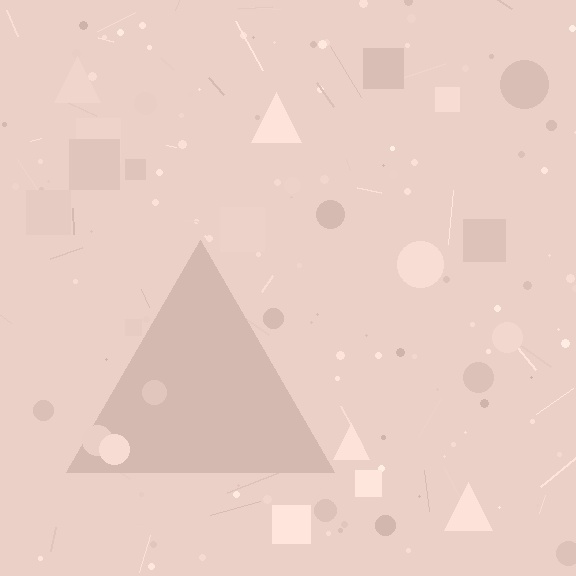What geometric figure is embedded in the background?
A triangle is embedded in the background.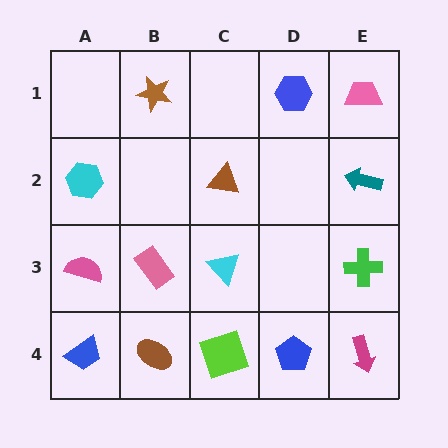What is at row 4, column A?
A blue trapezoid.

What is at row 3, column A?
A pink semicircle.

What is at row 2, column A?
A cyan hexagon.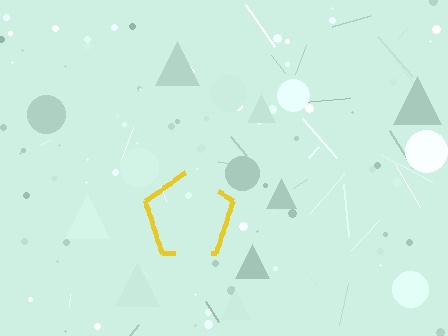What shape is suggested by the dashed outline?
The dashed outline suggests a pentagon.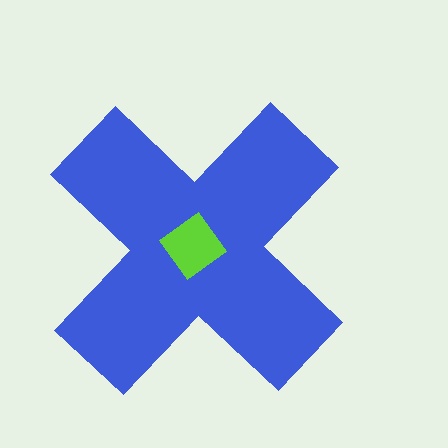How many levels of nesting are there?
2.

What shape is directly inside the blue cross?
The lime diamond.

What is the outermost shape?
The blue cross.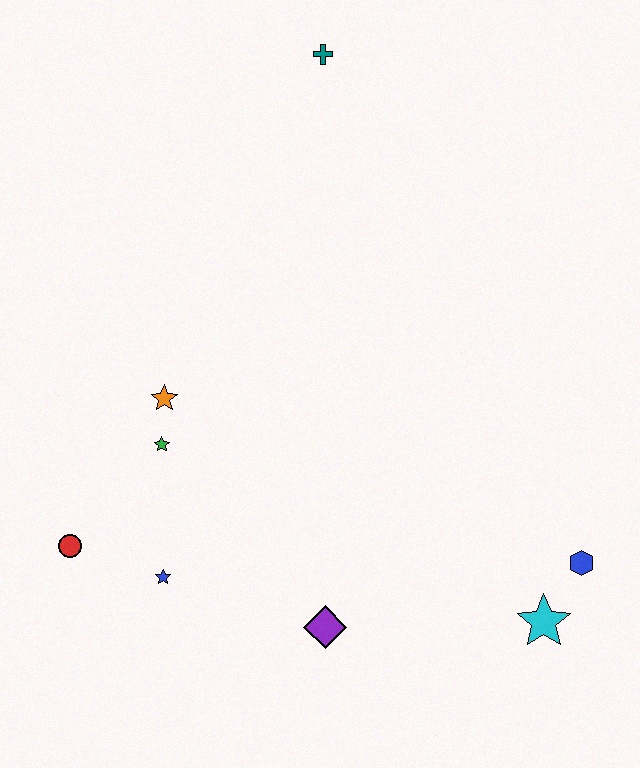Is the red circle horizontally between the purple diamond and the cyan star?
No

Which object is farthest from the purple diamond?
The teal cross is farthest from the purple diamond.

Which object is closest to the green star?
The orange star is closest to the green star.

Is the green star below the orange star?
Yes